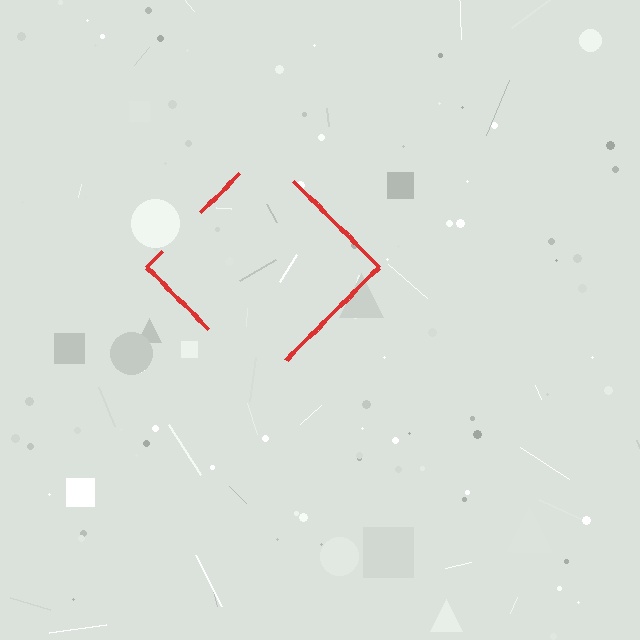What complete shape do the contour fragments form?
The contour fragments form a diamond.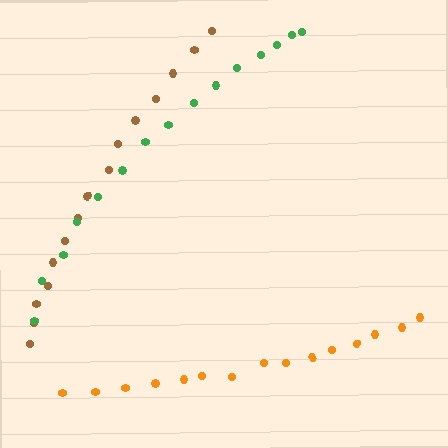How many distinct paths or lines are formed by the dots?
There are 3 distinct paths.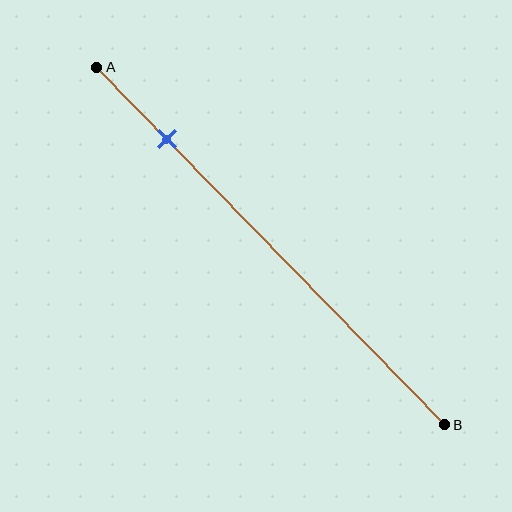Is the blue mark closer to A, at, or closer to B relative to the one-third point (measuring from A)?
The blue mark is closer to point A than the one-third point of segment AB.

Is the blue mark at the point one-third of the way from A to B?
No, the mark is at about 20% from A, not at the 33% one-third point.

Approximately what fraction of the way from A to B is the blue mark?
The blue mark is approximately 20% of the way from A to B.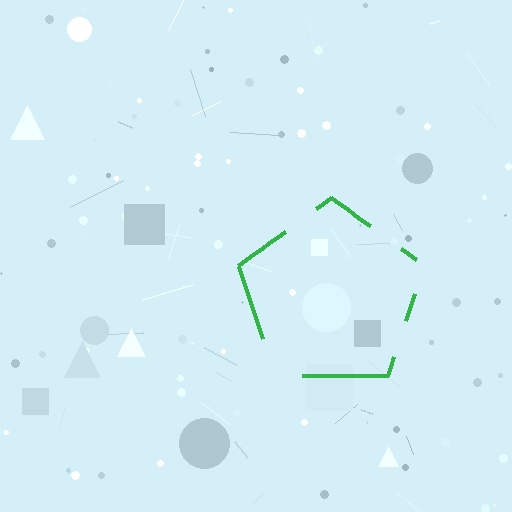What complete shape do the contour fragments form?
The contour fragments form a pentagon.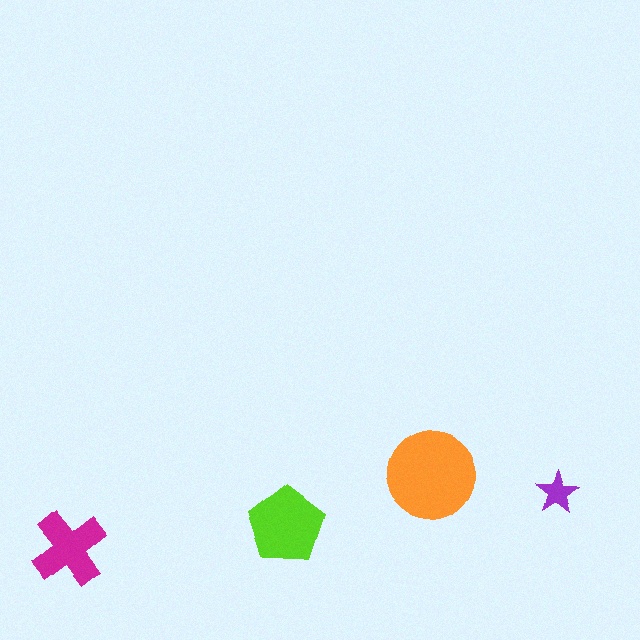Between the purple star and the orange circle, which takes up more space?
The orange circle.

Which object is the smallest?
The purple star.